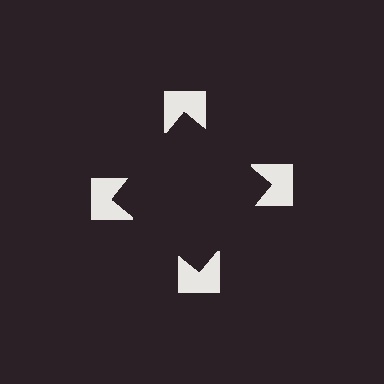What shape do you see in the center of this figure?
An illusory square — its edges are inferred from the aligned wedge cuts in the notched squares, not physically drawn.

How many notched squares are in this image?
There are 4 — one at each vertex of the illusory square.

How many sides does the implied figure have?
4 sides.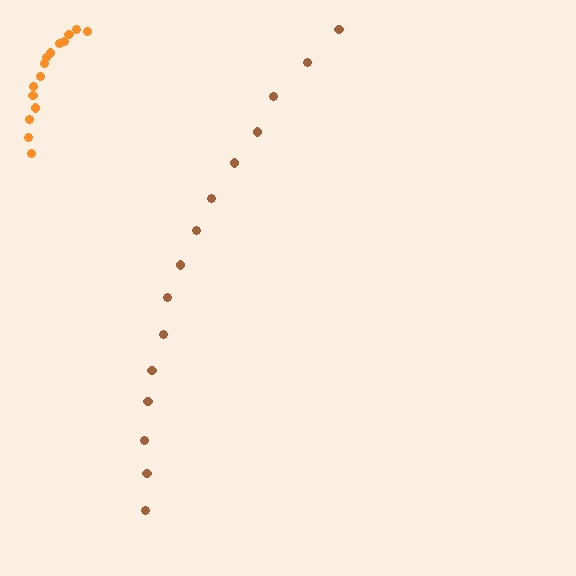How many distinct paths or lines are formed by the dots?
There are 2 distinct paths.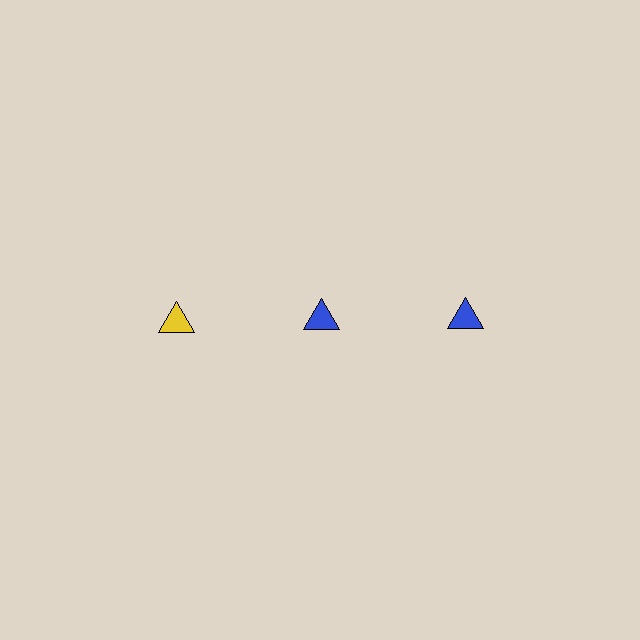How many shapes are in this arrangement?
There are 3 shapes arranged in a grid pattern.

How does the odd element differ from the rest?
It has a different color: yellow instead of blue.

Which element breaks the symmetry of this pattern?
The yellow triangle in the top row, leftmost column breaks the symmetry. All other shapes are blue triangles.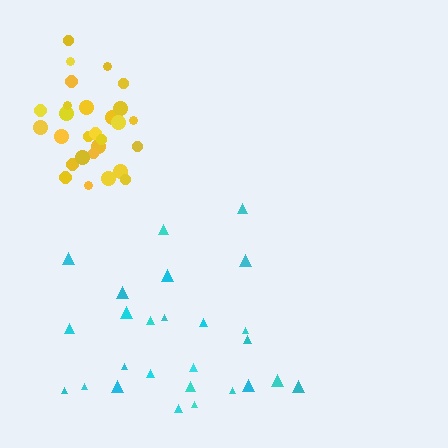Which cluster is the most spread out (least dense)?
Cyan.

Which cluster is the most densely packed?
Yellow.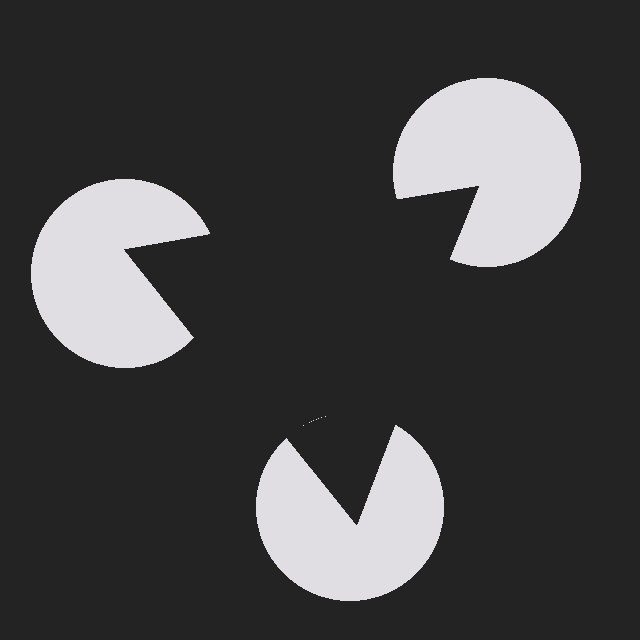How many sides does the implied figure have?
3 sides.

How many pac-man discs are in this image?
There are 3 — one at each vertex of the illusory triangle.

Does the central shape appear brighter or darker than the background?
It typically appears slightly darker than the background, even though no actual brightness change is drawn.